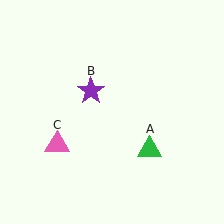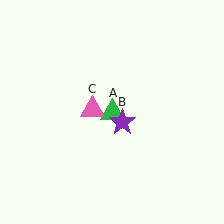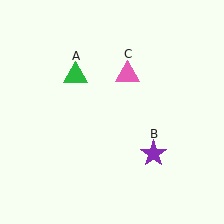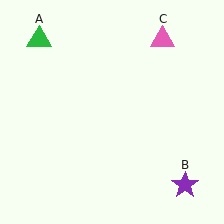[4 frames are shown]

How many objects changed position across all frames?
3 objects changed position: green triangle (object A), purple star (object B), pink triangle (object C).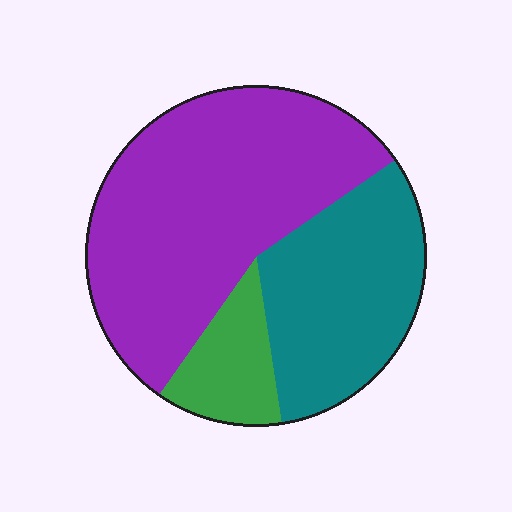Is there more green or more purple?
Purple.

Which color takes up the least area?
Green, at roughly 10%.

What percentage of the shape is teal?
Teal takes up between a quarter and a half of the shape.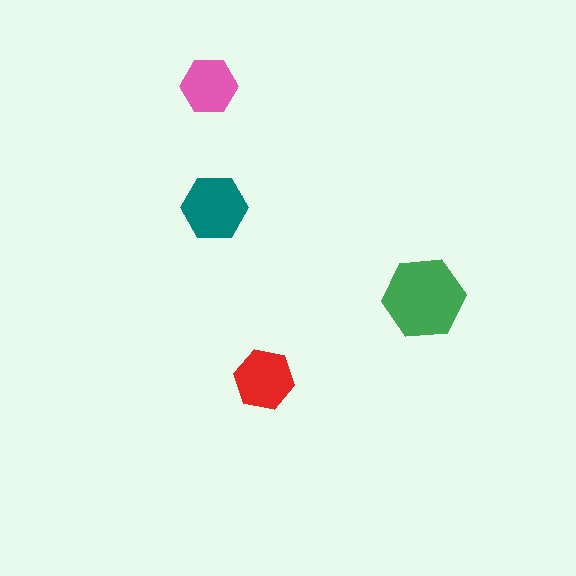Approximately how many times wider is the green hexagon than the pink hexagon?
About 1.5 times wider.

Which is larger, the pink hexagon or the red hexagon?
The red one.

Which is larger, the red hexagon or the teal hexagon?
The teal one.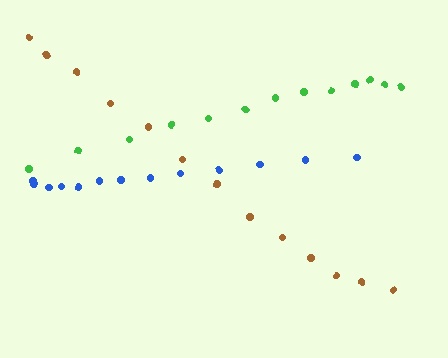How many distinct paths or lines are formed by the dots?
There are 3 distinct paths.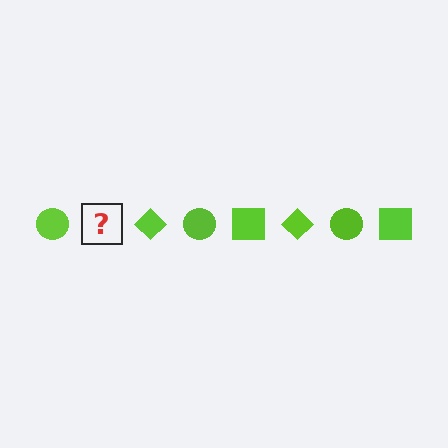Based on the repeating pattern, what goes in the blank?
The blank should be a lime square.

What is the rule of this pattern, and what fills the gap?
The rule is that the pattern cycles through circle, square, diamond shapes in lime. The gap should be filled with a lime square.